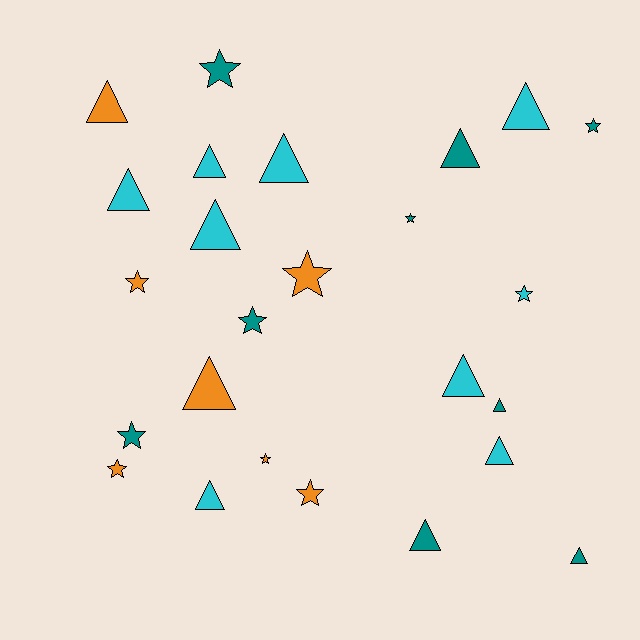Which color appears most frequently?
Teal, with 9 objects.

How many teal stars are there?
There are 5 teal stars.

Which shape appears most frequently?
Triangle, with 14 objects.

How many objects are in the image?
There are 25 objects.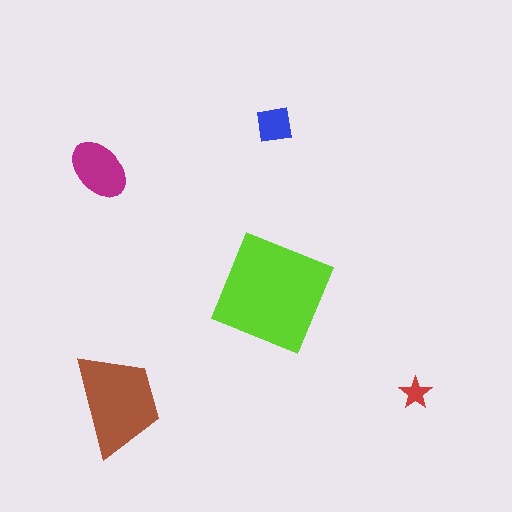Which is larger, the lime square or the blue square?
The lime square.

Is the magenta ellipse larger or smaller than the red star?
Larger.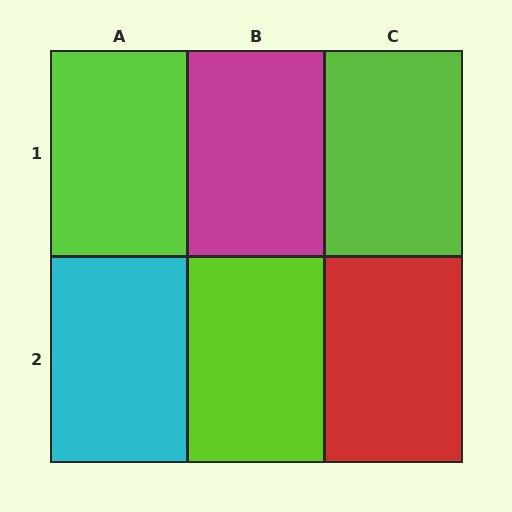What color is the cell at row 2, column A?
Cyan.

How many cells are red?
1 cell is red.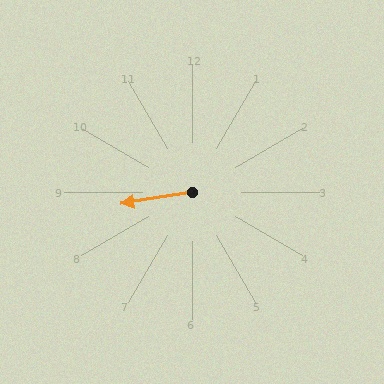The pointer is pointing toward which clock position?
Roughly 9 o'clock.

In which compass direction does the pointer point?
West.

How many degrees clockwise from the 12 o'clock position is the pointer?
Approximately 261 degrees.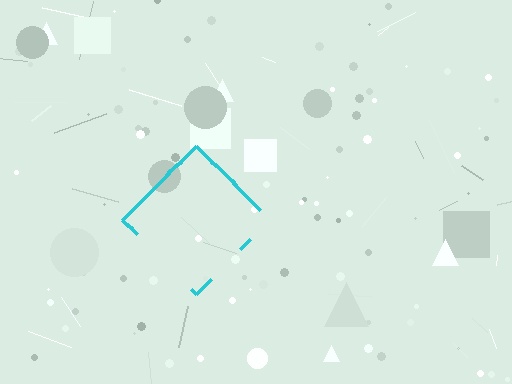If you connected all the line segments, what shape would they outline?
They would outline a diamond.